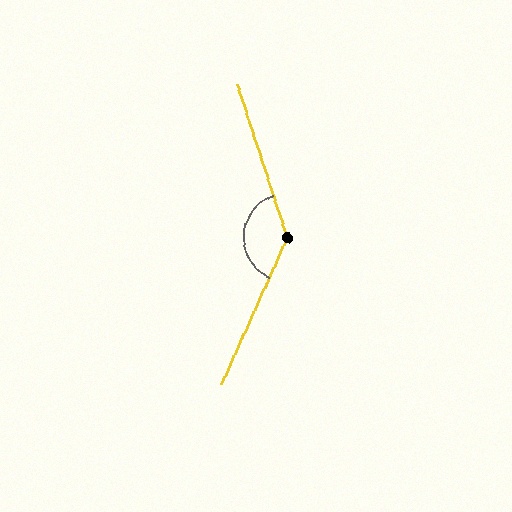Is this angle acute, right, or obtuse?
It is obtuse.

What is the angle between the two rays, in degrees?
Approximately 138 degrees.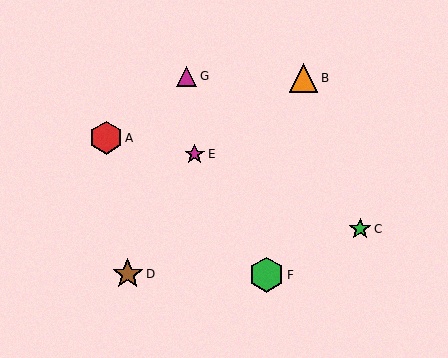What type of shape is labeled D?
Shape D is a brown star.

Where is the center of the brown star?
The center of the brown star is at (128, 274).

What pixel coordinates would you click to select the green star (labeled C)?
Click at (360, 229) to select the green star C.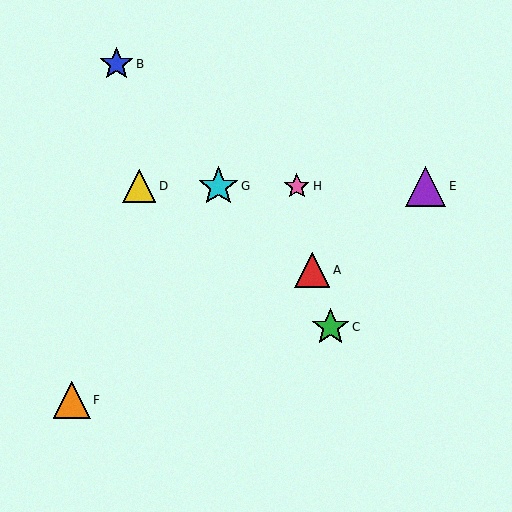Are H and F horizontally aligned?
No, H is at y≈186 and F is at y≈400.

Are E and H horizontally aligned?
Yes, both are at y≈186.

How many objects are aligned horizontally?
4 objects (D, E, G, H) are aligned horizontally.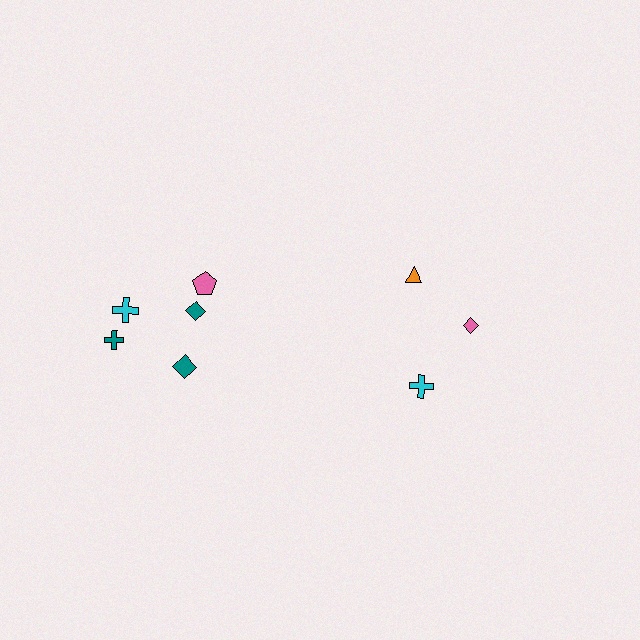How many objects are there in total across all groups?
There are 8 objects.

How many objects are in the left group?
There are 5 objects.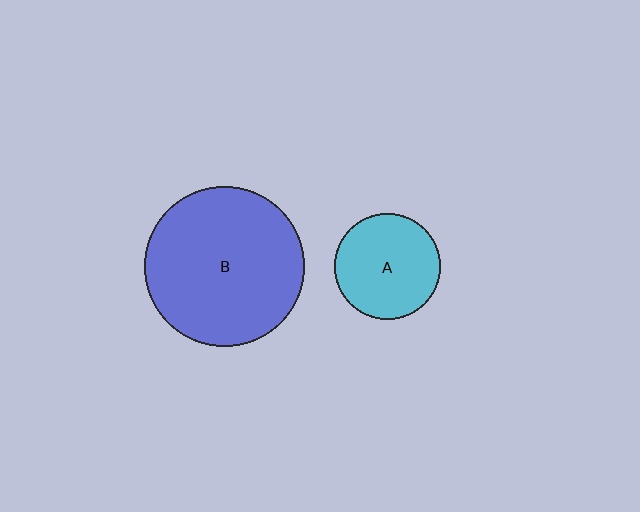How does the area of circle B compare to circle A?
Approximately 2.3 times.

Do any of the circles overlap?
No, none of the circles overlap.